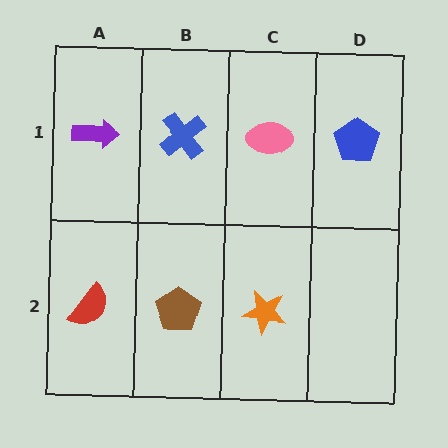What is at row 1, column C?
A pink ellipse.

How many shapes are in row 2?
3 shapes.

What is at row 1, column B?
A blue cross.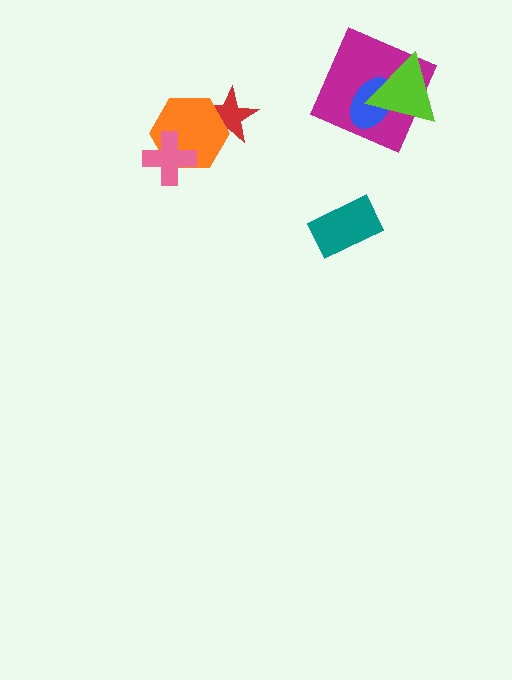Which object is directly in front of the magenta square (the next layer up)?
The blue ellipse is directly in front of the magenta square.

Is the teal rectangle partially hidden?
No, no other shape covers it.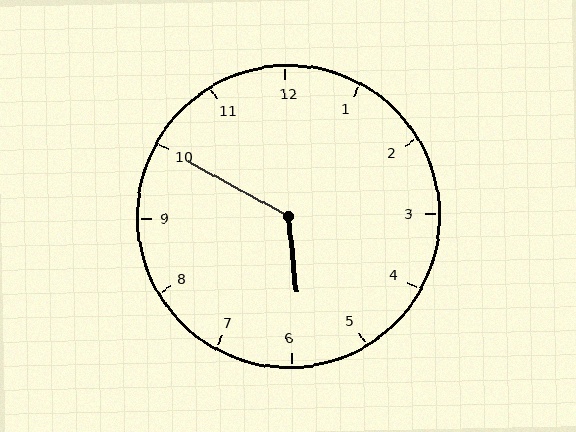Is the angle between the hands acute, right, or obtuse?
It is obtuse.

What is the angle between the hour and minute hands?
Approximately 125 degrees.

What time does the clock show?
5:50.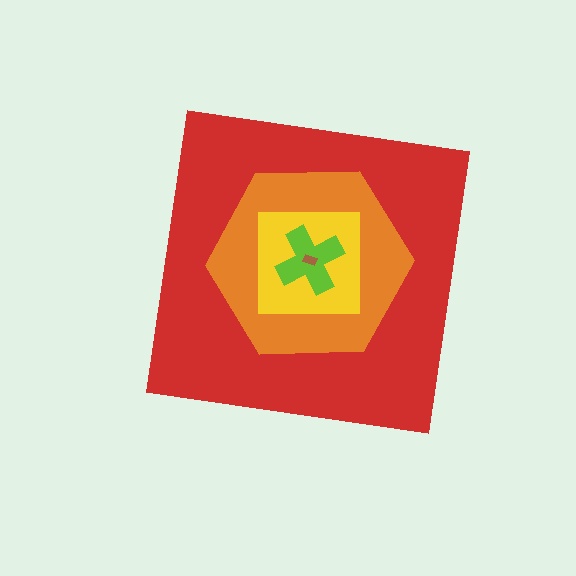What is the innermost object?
The brown rectangle.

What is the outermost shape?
The red square.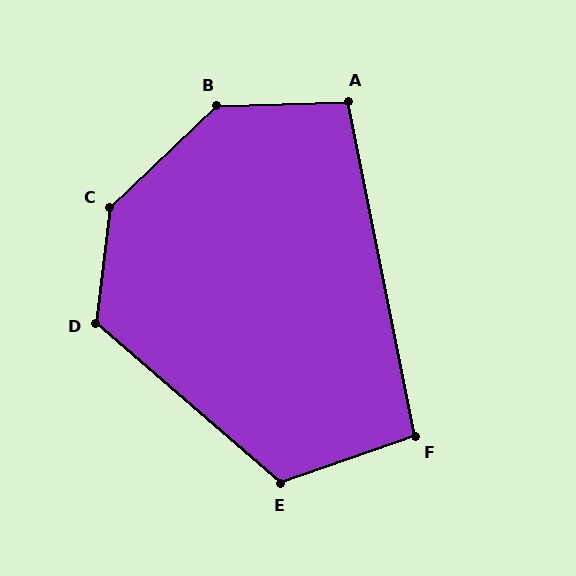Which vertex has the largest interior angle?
C, at approximately 141 degrees.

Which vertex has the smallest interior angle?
F, at approximately 98 degrees.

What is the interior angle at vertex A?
Approximately 100 degrees (obtuse).